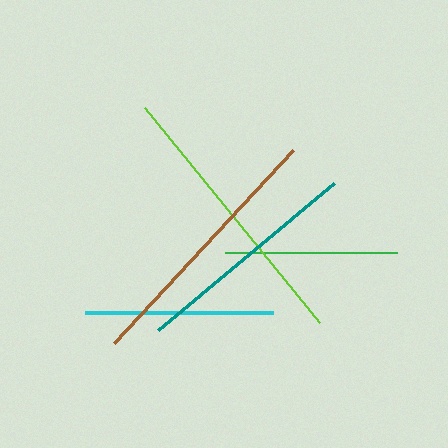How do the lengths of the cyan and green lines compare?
The cyan and green lines are approximately the same length.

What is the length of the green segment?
The green segment is approximately 172 pixels long.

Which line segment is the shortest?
The green line is the shortest at approximately 172 pixels.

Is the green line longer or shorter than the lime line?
The lime line is longer than the green line.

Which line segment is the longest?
The lime line is the longest at approximately 277 pixels.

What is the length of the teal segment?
The teal segment is approximately 229 pixels long.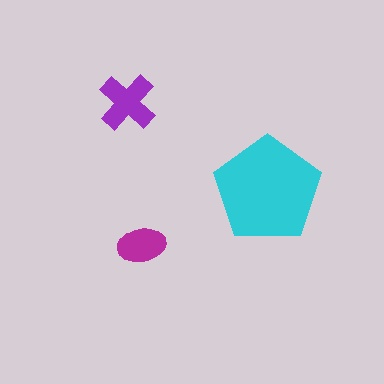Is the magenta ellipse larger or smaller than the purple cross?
Smaller.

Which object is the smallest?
The magenta ellipse.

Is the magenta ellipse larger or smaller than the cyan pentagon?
Smaller.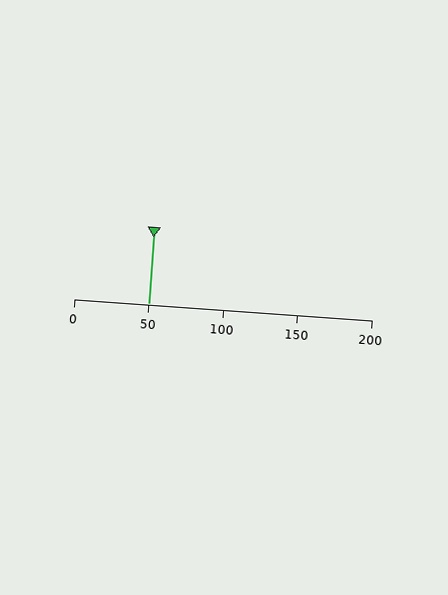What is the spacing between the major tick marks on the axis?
The major ticks are spaced 50 apart.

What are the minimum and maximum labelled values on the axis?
The axis runs from 0 to 200.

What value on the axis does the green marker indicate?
The marker indicates approximately 50.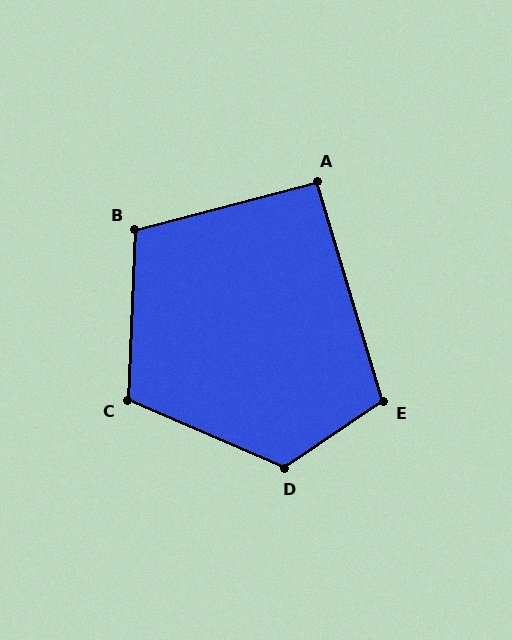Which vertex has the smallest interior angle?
A, at approximately 92 degrees.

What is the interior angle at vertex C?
Approximately 111 degrees (obtuse).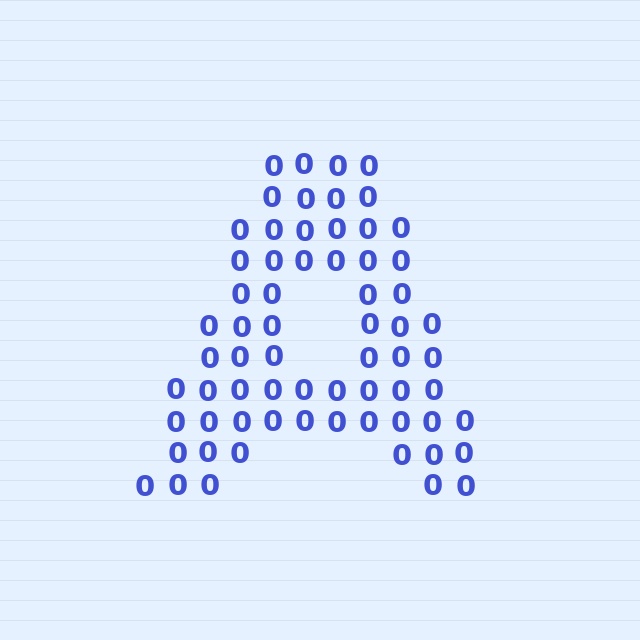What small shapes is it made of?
It is made of small digit 0's.